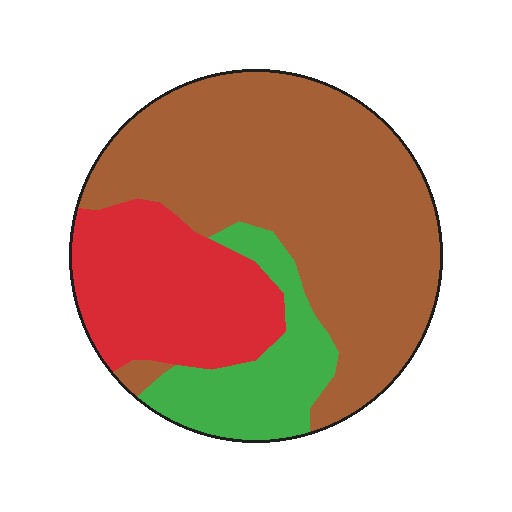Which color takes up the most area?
Brown, at roughly 60%.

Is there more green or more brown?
Brown.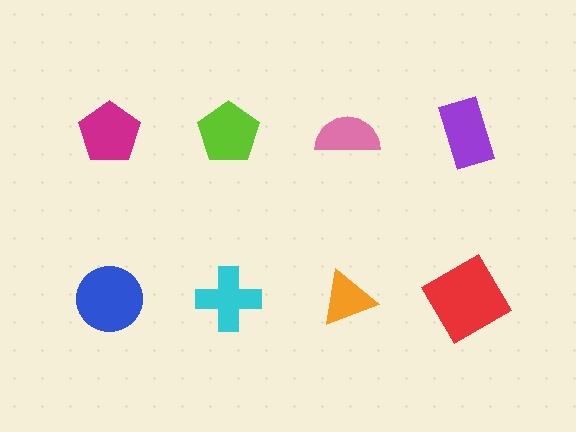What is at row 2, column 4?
A red diamond.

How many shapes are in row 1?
4 shapes.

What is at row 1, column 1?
A magenta pentagon.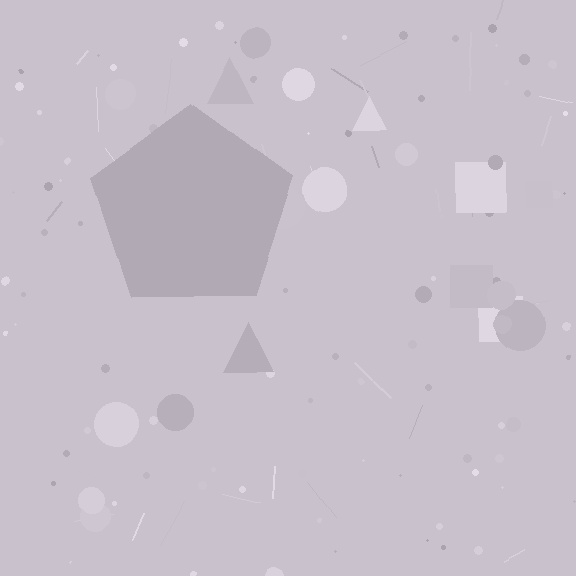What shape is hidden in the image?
A pentagon is hidden in the image.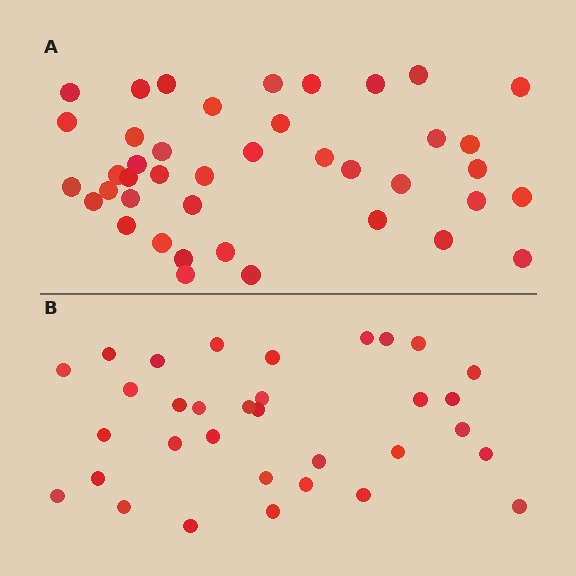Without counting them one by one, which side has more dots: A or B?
Region A (the top region) has more dots.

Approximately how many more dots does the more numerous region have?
Region A has roughly 8 or so more dots than region B.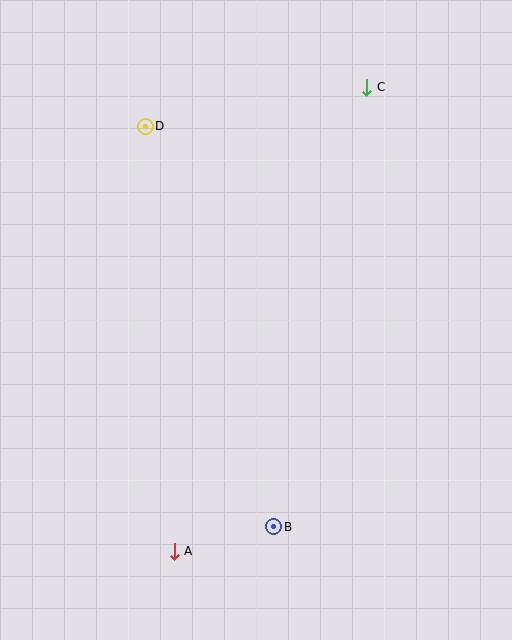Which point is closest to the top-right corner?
Point C is closest to the top-right corner.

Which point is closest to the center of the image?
Point B at (274, 527) is closest to the center.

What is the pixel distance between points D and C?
The distance between D and C is 225 pixels.